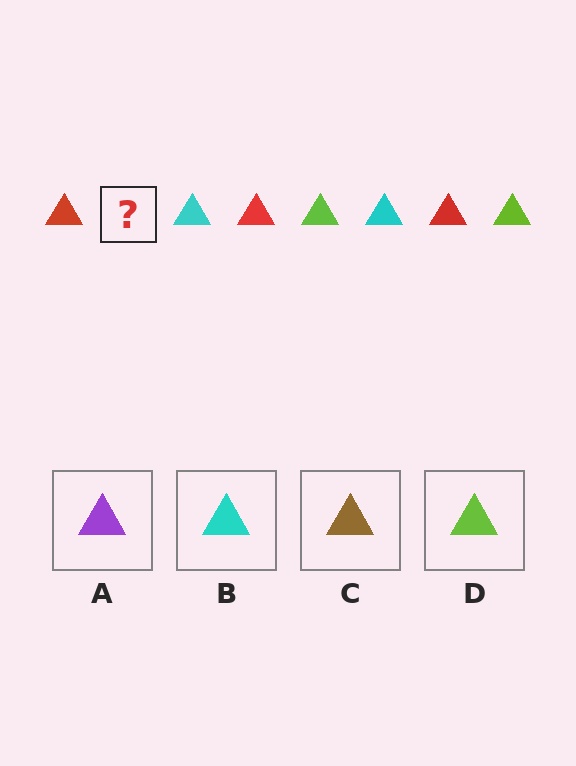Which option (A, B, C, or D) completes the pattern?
D.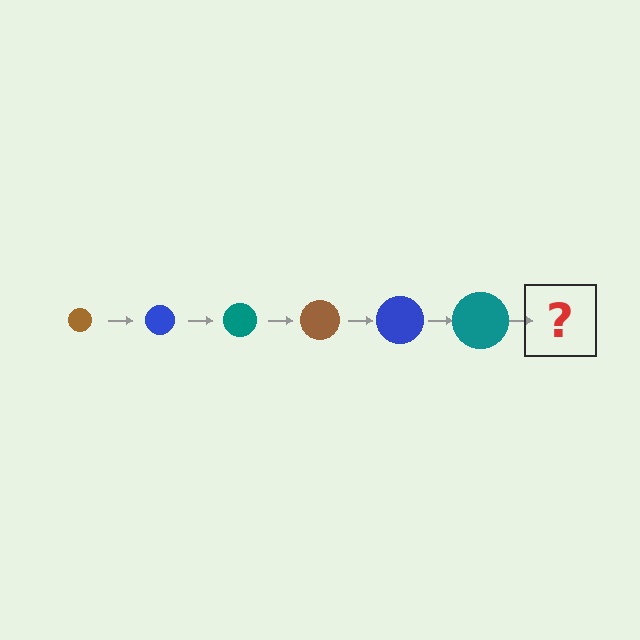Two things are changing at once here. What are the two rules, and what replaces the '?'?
The two rules are that the circle grows larger each step and the color cycles through brown, blue, and teal. The '?' should be a brown circle, larger than the previous one.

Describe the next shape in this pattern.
It should be a brown circle, larger than the previous one.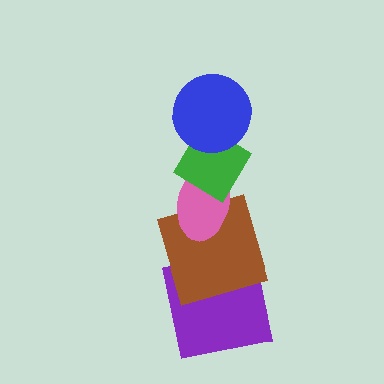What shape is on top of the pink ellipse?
The green diamond is on top of the pink ellipse.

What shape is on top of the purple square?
The brown square is on top of the purple square.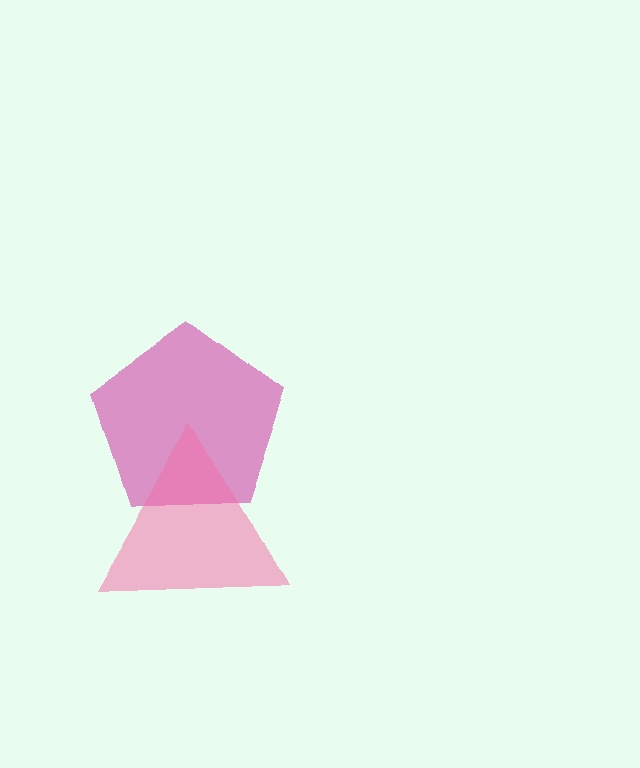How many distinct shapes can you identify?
There are 2 distinct shapes: a magenta pentagon, a pink triangle.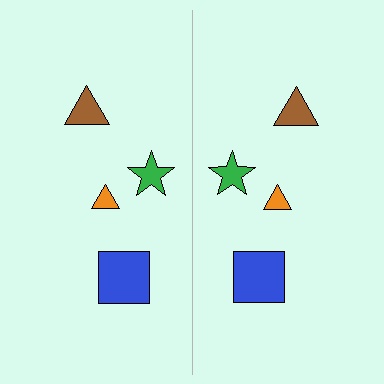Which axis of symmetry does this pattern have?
The pattern has a vertical axis of symmetry running through the center of the image.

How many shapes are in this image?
There are 8 shapes in this image.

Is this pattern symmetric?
Yes, this pattern has bilateral (reflection) symmetry.